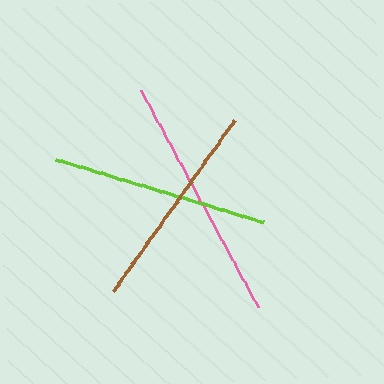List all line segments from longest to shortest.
From longest to shortest: pink, lime, brown.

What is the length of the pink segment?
The pink segment is approximately 246 pixels long.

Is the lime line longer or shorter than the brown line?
The lime line is longer than the brown line.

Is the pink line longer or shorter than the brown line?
The pink line is longer than the brown line.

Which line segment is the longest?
The pink line is the longest at approximately 246 pixels.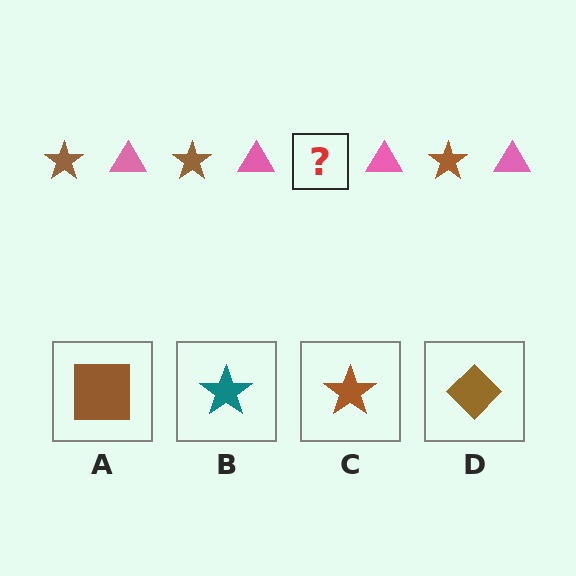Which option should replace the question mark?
Option C.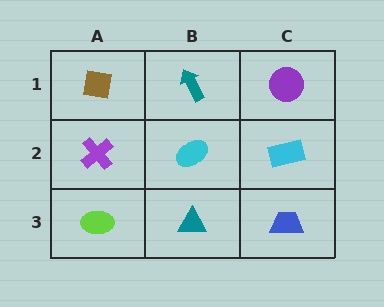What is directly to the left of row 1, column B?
A brown square.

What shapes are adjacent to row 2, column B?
A teal arrow (row 1, column B), a teal triangle (row 3, column B), a purple cross (row 2, column A), a cyan rectangle (row 2, column C).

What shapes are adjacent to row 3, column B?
A cyan ellipse (row 2, column B), a lime ellipse (row 3, column A), a blue trapezoid (row 3, column C).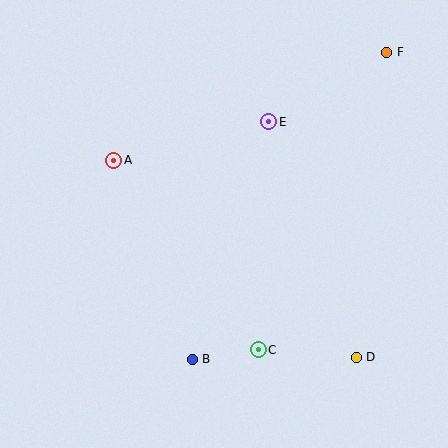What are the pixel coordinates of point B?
Point B is at (192, 359).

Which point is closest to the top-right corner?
Point F is closest to the top-right corner.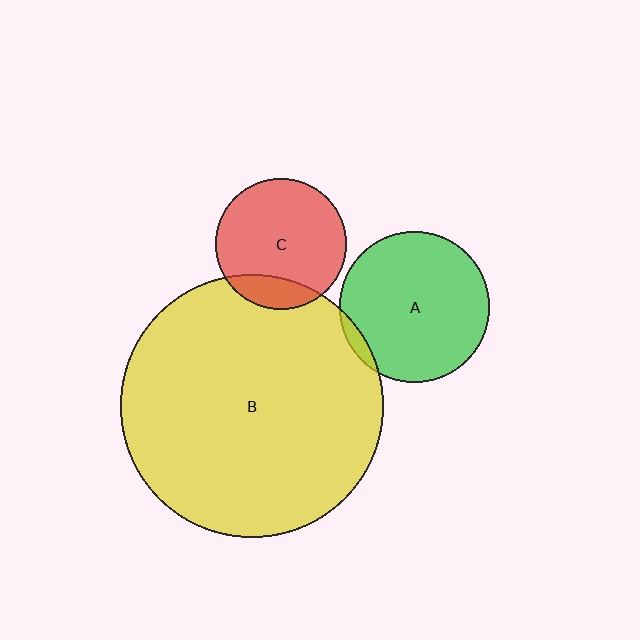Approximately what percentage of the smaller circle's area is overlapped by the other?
Approximately 5%.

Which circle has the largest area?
Circle B (yellow).